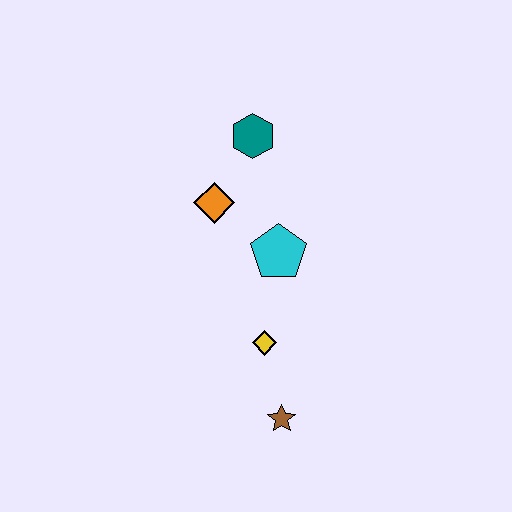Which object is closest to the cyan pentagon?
The orange diamond is closest to the cyan pentagon.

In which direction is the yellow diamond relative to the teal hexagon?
The yellow diamond is below the teal hexagon.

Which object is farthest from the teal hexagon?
The brown star is farthest from the teal hexagon.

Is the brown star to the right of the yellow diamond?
Yes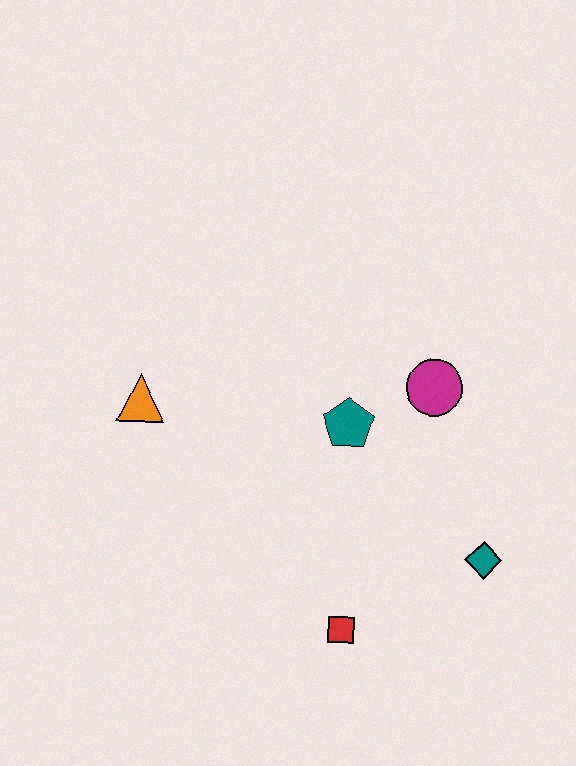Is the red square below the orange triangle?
Yes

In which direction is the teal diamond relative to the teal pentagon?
The teal diamond is to the right of the teal pentagon.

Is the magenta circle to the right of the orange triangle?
Yes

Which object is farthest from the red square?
The orange triangle is farthest from the red square.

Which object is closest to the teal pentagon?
The magenta circle is closest to the teal pentagon.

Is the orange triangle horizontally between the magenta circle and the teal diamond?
No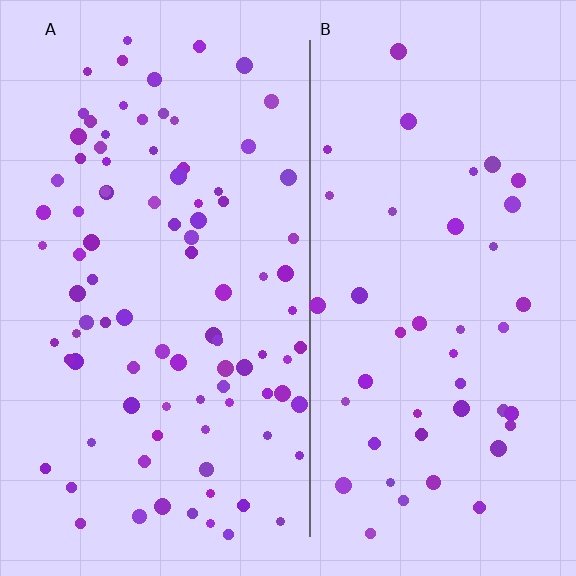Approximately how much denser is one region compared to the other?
Approximately 2.1× — region A over region B.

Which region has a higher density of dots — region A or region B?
A (the left).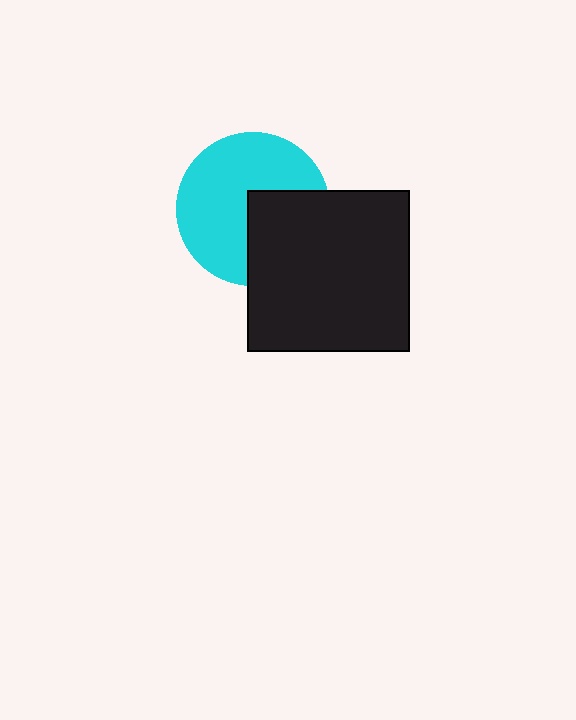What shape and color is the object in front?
The object in front is a black square.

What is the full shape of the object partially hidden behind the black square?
The partially hidden object is a cyan circle.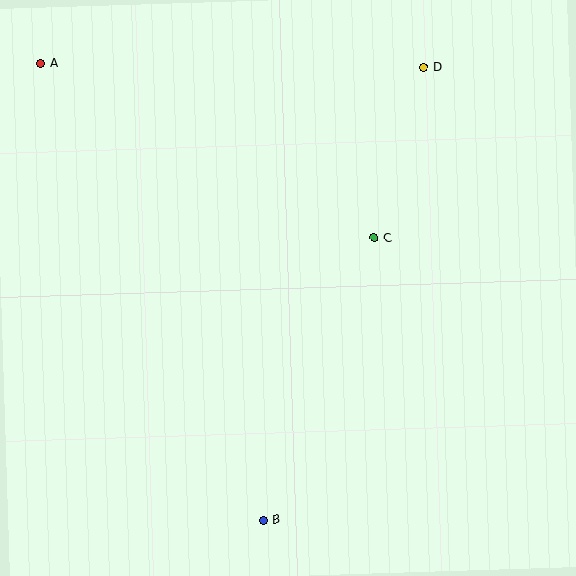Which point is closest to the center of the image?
Point C at (374, 238) is closest to the center.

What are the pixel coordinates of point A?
Point A is at (41, 63).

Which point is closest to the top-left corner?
Point A is closest to the top-left corner.